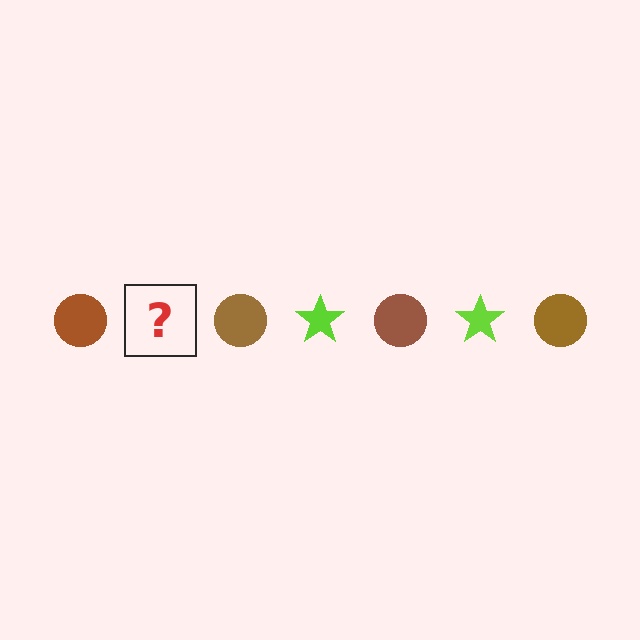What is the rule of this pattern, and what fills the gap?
The rule is that the pattern alternates between brown circle and lime star. The gap should be filled with a lime star.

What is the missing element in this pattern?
The missing element is a lime star.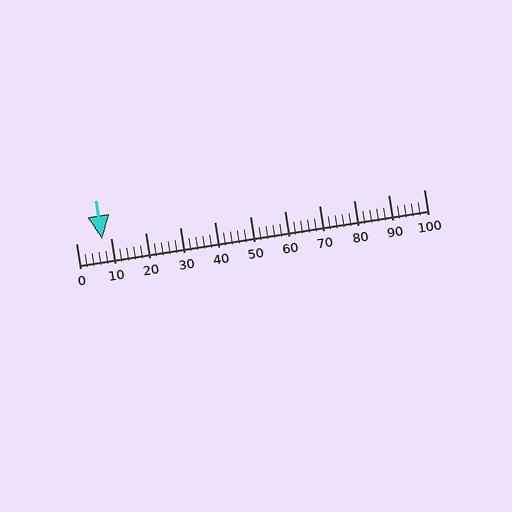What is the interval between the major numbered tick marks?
The major tick marks are spaced 10 units apart.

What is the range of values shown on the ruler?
The ruler shows values from 0 to 100.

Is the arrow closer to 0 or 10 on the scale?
The arrow is closer to 10.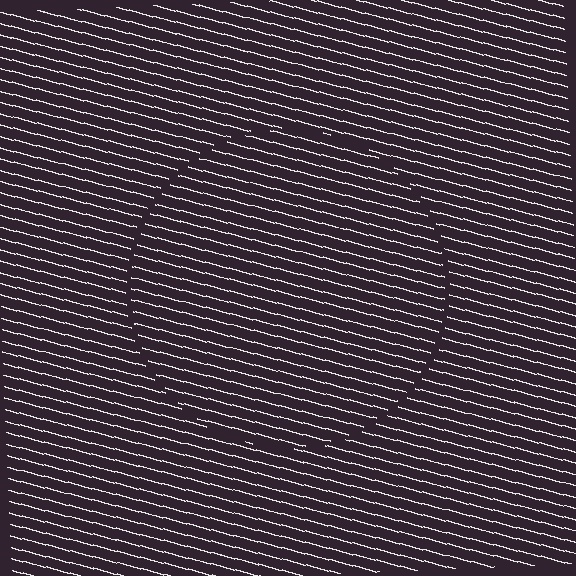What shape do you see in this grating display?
An illusory circle. The interior of the shape contains the same grating, shifted by half a period — the contour is defined by the phase discontinuity where line-ends from the inner and outer gratings abut.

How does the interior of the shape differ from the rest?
The interior of the shape contains the same grating, shifted by half a period — the contour is defined by the phase discontinuity where line-ends from the inner and outer gratings abut.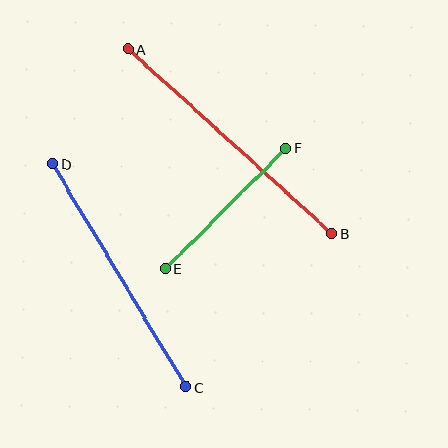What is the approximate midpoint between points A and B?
The midpoint is at approximately (230, 141) pixels.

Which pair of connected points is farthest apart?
Points A and B are farthest apart.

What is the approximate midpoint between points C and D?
The midpoint is at approximately (119, 276) pixels.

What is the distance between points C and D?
The distance is approximately 260 pixels.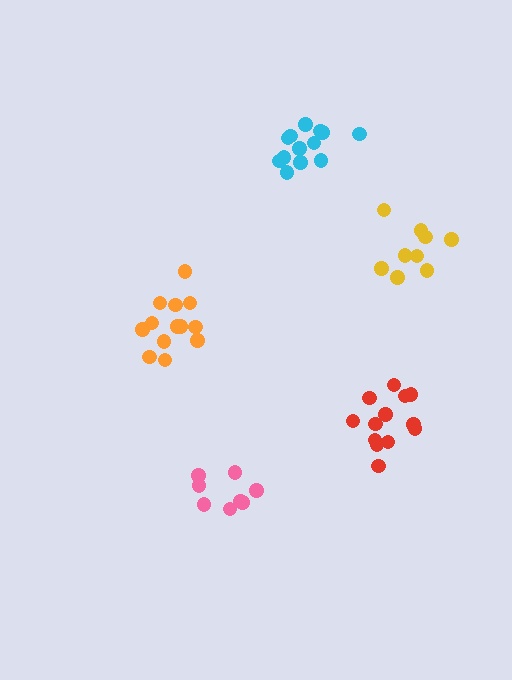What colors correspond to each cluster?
The clusters are colored: orange, yellow, pink, red, cyan.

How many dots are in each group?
Group 1: 13 dots, Group 2: 9 dots, Group 3: 8 dots, Group 4: 13 dots, Group 5: 13 dots (56 total).